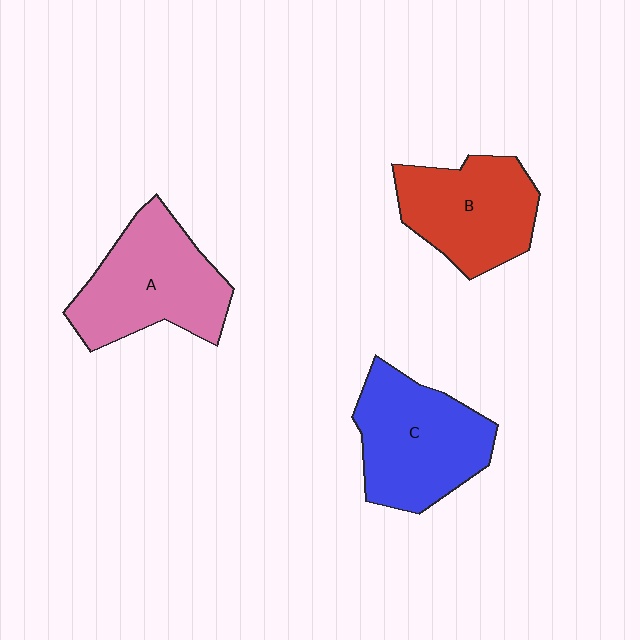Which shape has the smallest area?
Shape B (red).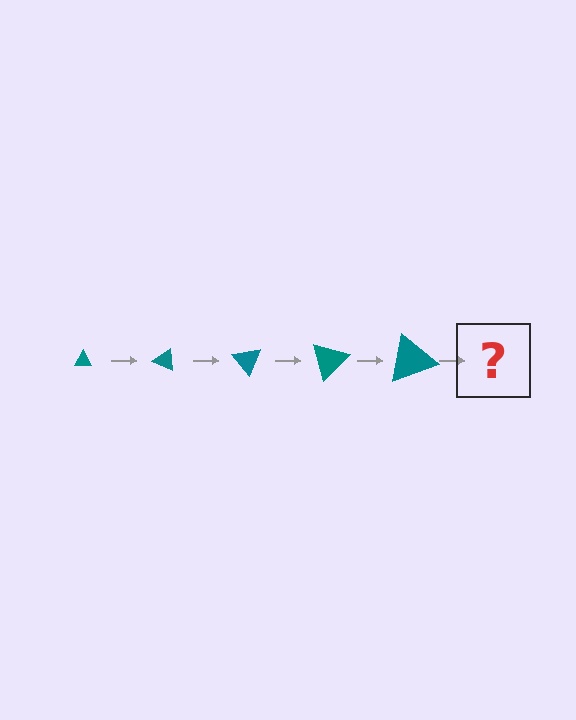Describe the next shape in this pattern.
It should be a triangle, larger than the previous one and rotated 125 degrees from the start.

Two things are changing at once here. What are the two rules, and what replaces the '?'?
The two rules are that the triangle grows larger each step and it rotates 25 degrees each step. The '?' should be a triangle, larger than the previous one and rotated 125 degrees from the start.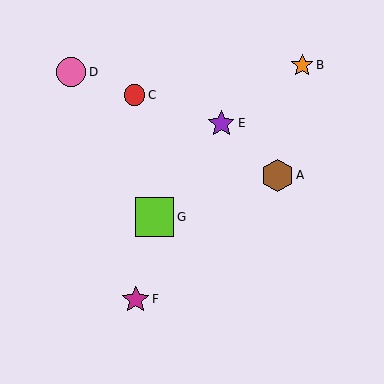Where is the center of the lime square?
The center of the lime square is at (154, 217).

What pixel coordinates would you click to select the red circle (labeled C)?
Click at (134, 95) to select the red circle C.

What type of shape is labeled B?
Shape B is an orange star.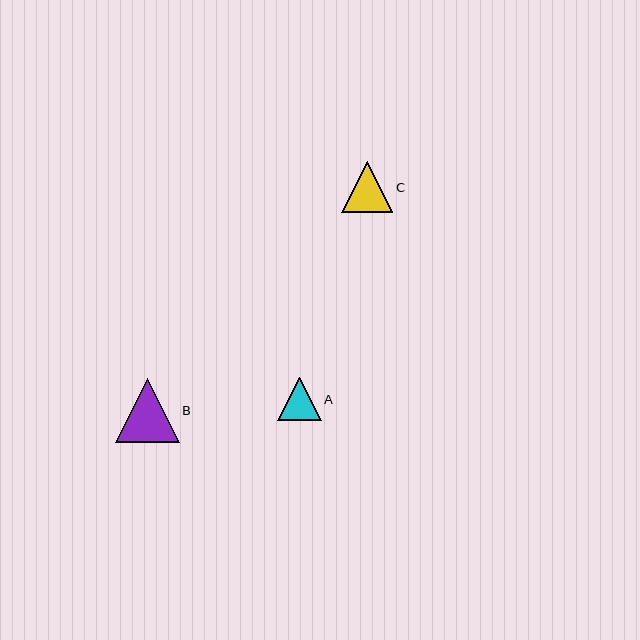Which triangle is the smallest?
Triangle A is the smallest with a size of approximately 43 pixels.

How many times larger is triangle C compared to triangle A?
Triangle C is approximately 1.2 times the size of triangle A.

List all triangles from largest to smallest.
From largest to smallest: B, C, A.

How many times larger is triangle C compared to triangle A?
Triangle C is approximately 1.2 times the size of triangle A.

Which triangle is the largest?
Triangle B is the largest with a size of approximately 64 pixels.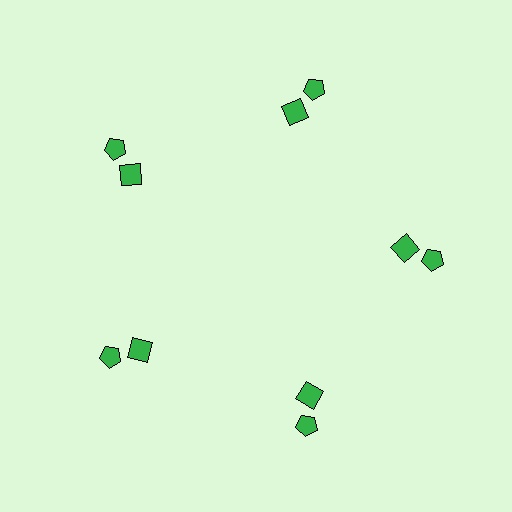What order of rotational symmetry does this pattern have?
This pattern has 5-fold rotational symmetry.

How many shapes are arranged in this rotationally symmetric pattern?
There are 10 shapes, arranged in 5 groups of 2.